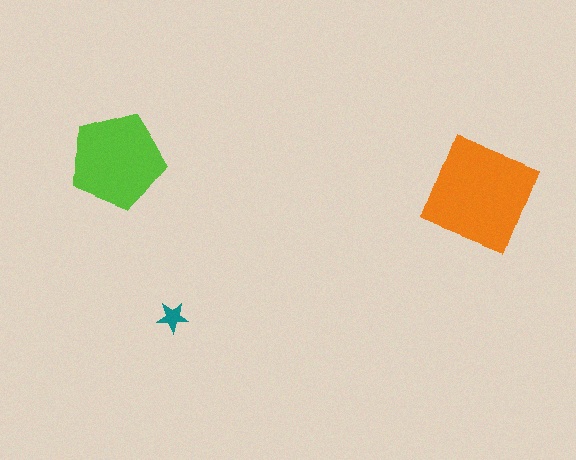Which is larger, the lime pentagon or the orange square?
The orange square.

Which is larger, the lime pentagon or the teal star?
The lime pentagon.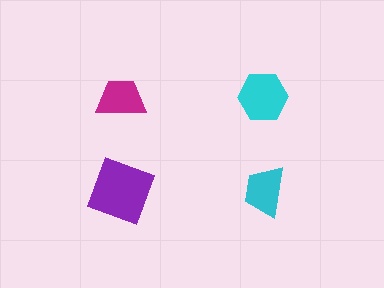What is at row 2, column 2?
A cyan trapezoid.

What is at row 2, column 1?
A purple square.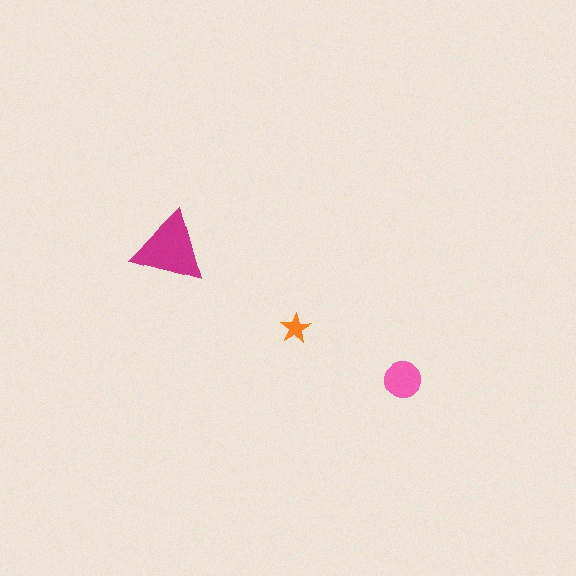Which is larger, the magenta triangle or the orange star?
The magenta triangle.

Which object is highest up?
The magenta triangle is topmost.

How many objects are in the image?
There are 3 objects in the image.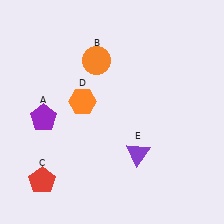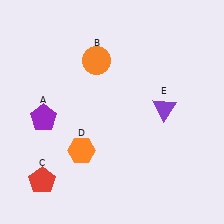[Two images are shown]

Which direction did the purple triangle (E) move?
The purple triangle (E) moved up.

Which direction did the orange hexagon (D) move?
The orange hexagon (D) moved down.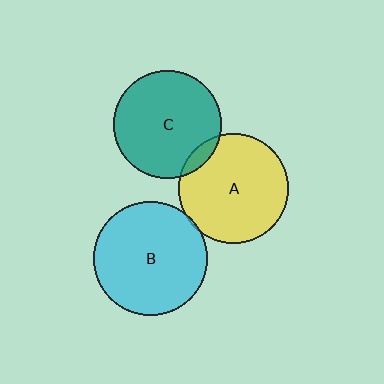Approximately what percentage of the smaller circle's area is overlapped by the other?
Approximately 10%.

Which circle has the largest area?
Circle B (cyan).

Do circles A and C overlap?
Yes.